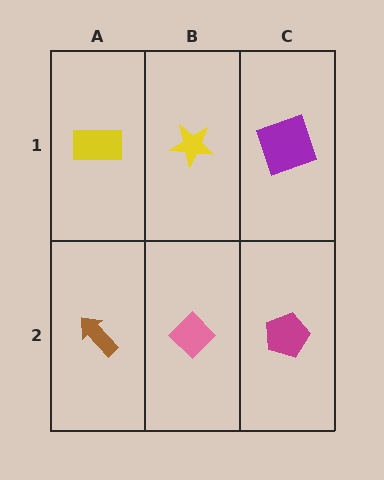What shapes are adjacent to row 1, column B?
A pink diamond (row 2, column B), a yellow rectangle (row 1, column A), a purple square (row 1, column C).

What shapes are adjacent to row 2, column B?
A yellow star (row 1, column B), a brown arrow (row 2, column A), a magenta pentagon (row 2, column C).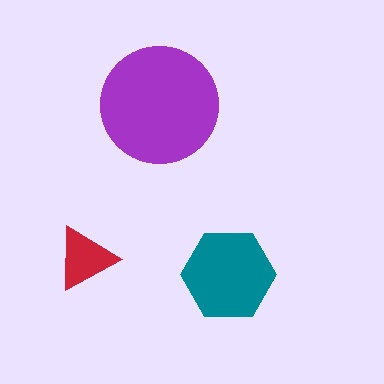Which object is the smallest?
The red triangle.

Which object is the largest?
The purple circle.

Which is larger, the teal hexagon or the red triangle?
The teal hexagon.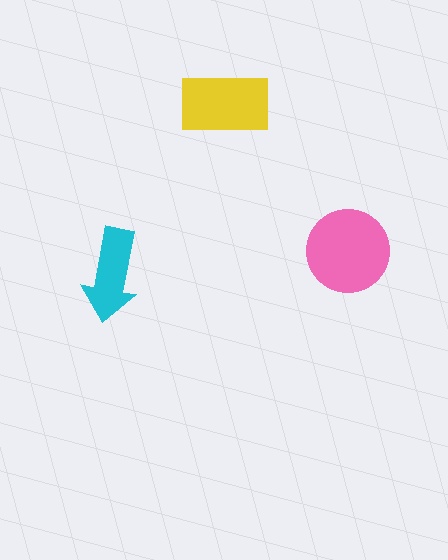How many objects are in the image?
There are 3 objects in the image.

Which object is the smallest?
The cyan arrow.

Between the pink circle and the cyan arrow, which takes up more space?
The pink circle.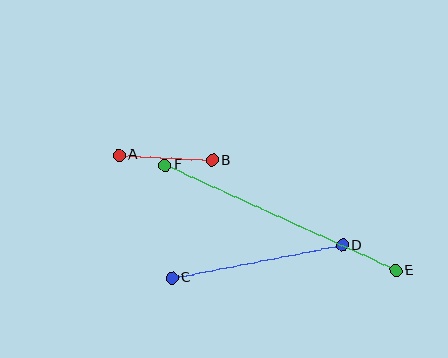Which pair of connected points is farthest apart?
Points E and F are farthest apart.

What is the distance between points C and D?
The distance is approximately 174 pixels.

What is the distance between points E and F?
The distance is approximately 254 pixels.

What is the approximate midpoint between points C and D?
The midpoint is at approximately (257, 261) pixels.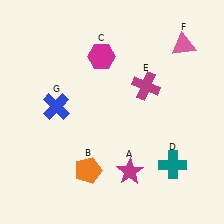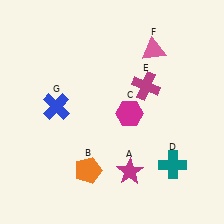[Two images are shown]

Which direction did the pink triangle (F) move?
The pink triangle (F) moved left.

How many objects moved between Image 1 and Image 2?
2 objects moved between the two images.